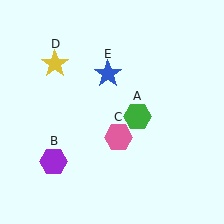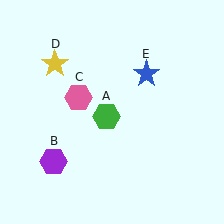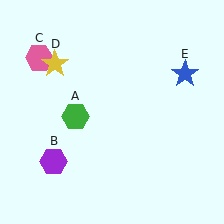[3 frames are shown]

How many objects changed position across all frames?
3 objects changed position: green hexagon (object A), pink hexagon (object C), blue star (object E).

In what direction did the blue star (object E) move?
The blue star (object E) moved right.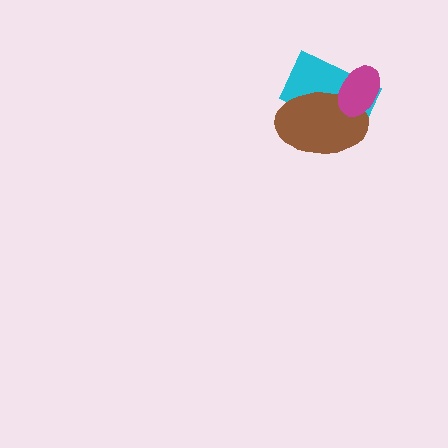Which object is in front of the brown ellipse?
The magenta ellipse is in front of the brown ellipse.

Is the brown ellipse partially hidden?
Yes, it is partially covered by another shape.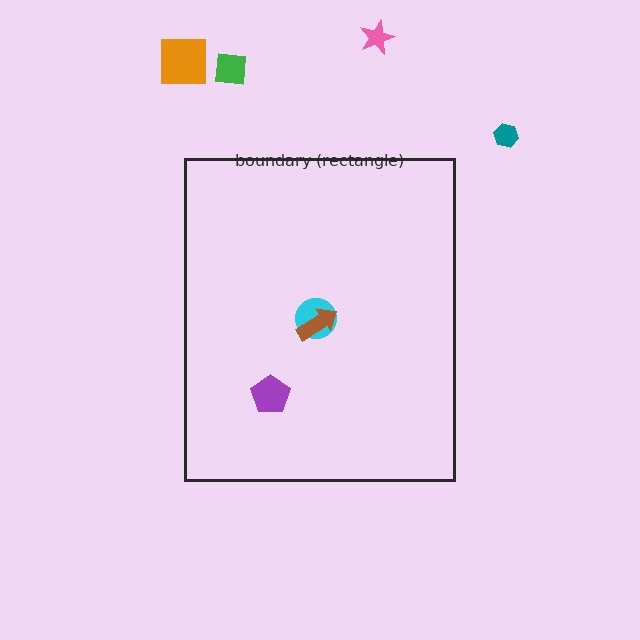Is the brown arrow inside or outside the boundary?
Inside.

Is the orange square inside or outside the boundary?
Outside.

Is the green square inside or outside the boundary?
Outside.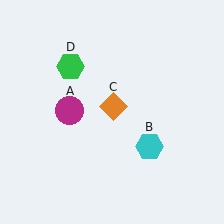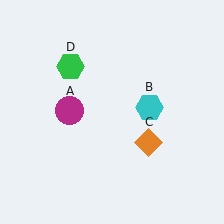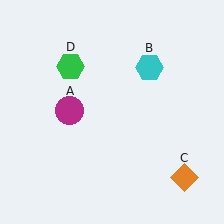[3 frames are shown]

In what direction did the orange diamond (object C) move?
The orange diamond (object C) moved down and to the right.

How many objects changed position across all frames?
2 objects changed position: cyan hexagon (object B), orange diamond (object C).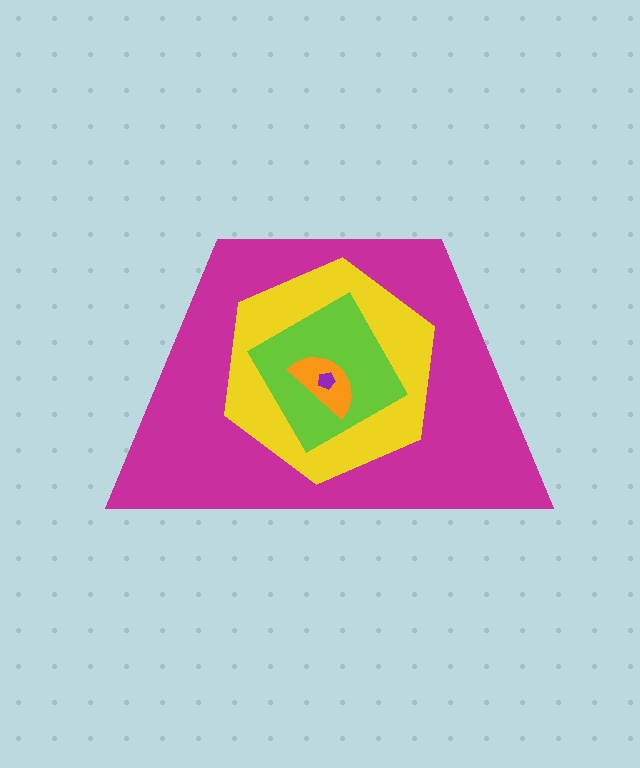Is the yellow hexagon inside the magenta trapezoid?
Yes.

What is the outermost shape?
The magenta trapezoid.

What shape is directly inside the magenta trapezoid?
The yellow hexagon.